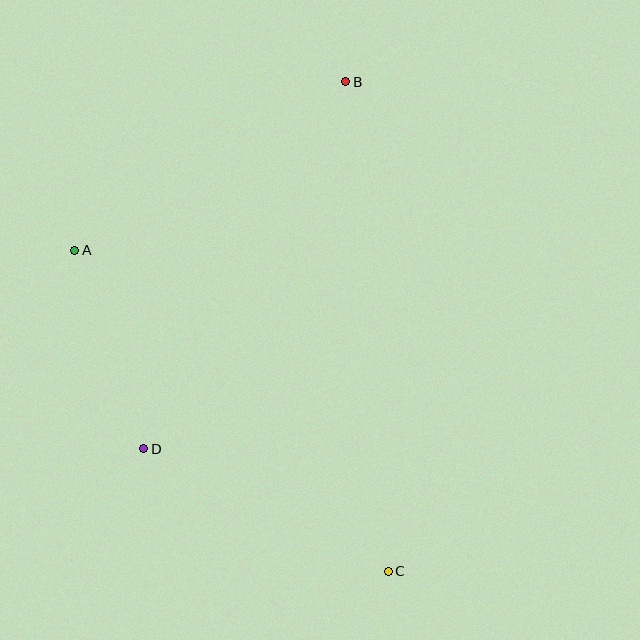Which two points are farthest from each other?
Points B and C are farthest from each other.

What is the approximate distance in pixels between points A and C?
The distance between A and C is approximately 449 pixels.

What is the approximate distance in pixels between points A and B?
The distance between A and B is approximately 319 pixels.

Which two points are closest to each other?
Points A and D are closest to each other.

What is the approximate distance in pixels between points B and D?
The distance between B and D is approximately 419 pixels.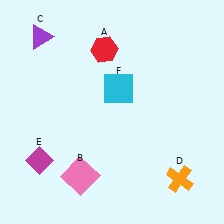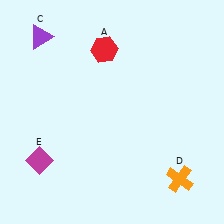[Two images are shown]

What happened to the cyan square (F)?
The cyan square (F) was removed in Image 2. It was in the top-right area of Image 1.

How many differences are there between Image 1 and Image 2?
There are 2 differences between the two images.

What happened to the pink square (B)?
The pink square (B) was removed in Image 2. It was in the bottom-left area of Image 1.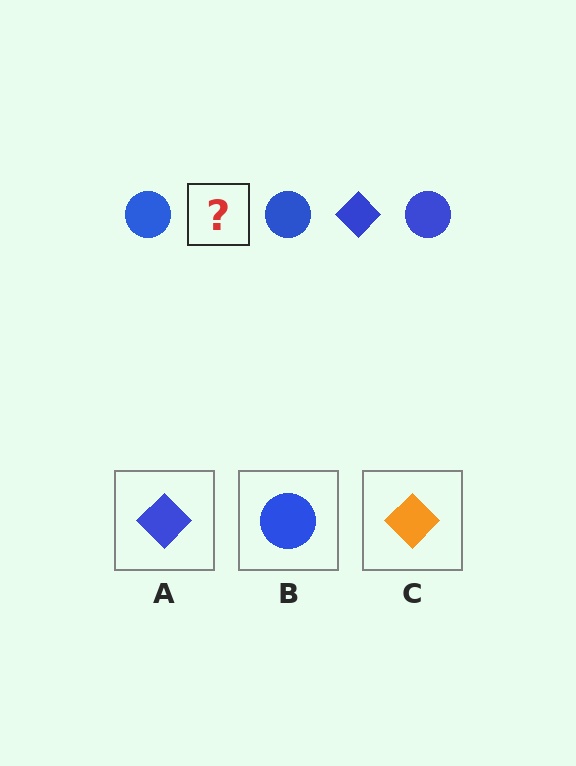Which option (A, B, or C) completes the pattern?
A.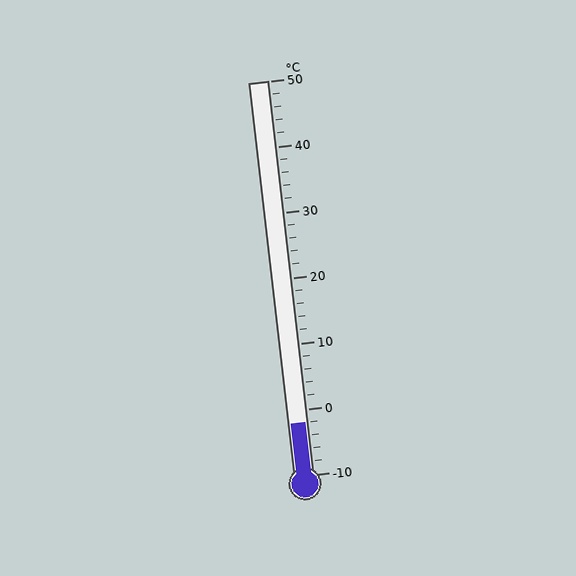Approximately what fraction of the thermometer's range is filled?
The thermometer is filled to approximately 15% of its range.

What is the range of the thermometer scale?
The thermometer scale ranges from -10°C to 50°C.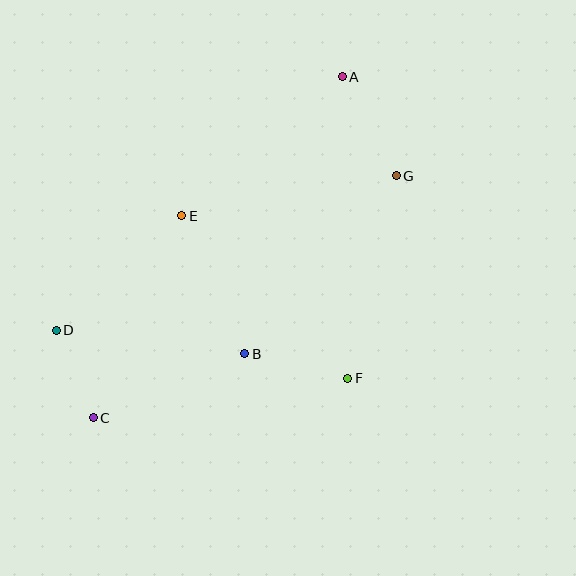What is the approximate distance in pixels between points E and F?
The distance between E and F is approximately 232 pixels.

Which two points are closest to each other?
Points C and D are closest to each other.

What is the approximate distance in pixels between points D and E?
The distance between D and E is approximately 170 pixels.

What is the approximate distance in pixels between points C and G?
The distance between C and G is approximately 388 pixels.